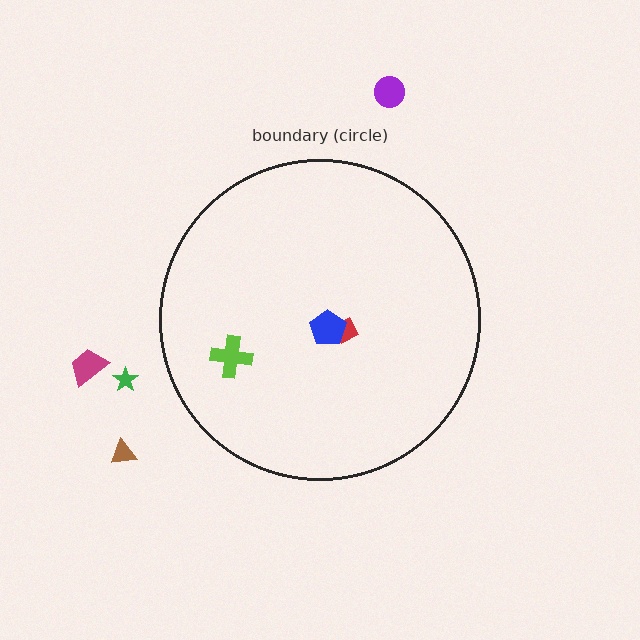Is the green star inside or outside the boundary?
Outside.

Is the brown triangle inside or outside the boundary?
Outside.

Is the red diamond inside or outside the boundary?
Inside.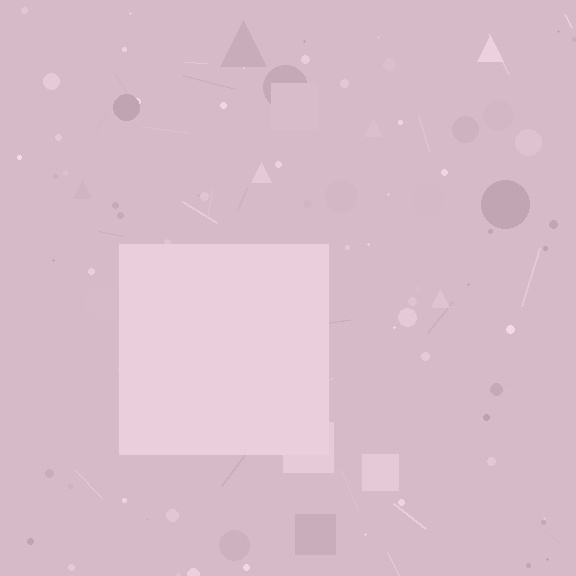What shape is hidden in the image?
A square is hidden in the image.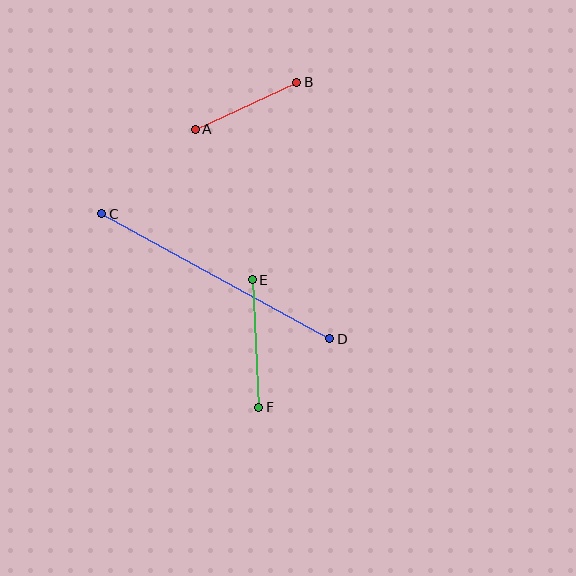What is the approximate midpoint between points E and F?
The midpoint is at approximately (256, 343) pixels.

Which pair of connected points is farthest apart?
Points C and D are farthest apart.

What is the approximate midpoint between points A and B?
The midpoint is at approximately (246, 106) pixels.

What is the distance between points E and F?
The distance is approximately 127 pixels.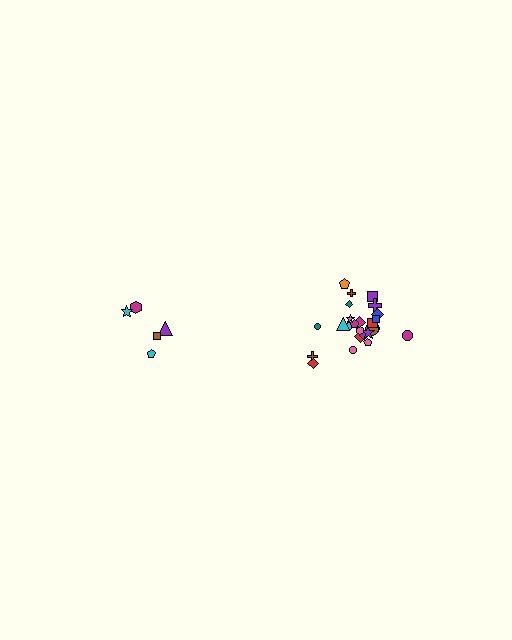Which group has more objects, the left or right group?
The right group.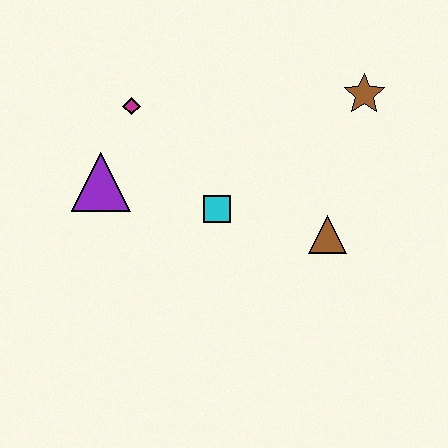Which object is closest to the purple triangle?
The magenta diamond is closest to the purple triangle.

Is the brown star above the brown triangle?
Yes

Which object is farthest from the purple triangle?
The brown star is farthest from the purple triangle.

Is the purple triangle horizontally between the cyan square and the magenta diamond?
No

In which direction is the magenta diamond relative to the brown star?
The magenta diamond is to the left of the brown star.